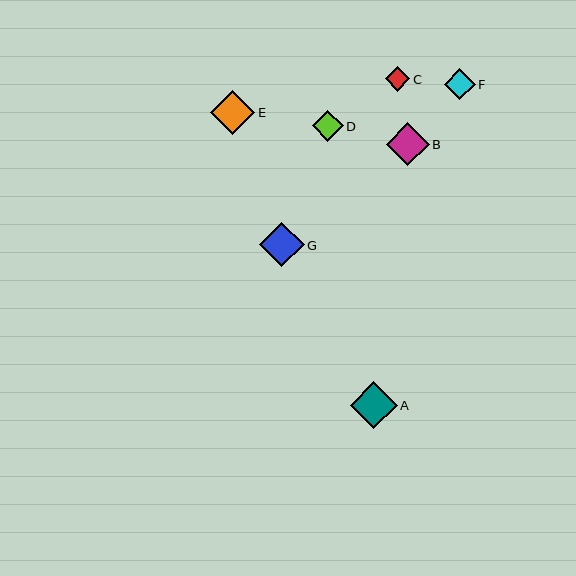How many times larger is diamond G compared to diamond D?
Diamond G is approximately 1.4 times the size of diamond D.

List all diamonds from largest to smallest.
From largest to smallest: A, E, G, B, F, D, C.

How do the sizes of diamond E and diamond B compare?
Diamond E and diamond B are approximately the same size.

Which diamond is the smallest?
Diamond C is the smallest with a size of approximately 25 pixels.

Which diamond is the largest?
Diamond A is the largest with a size of approximately 47 pixels.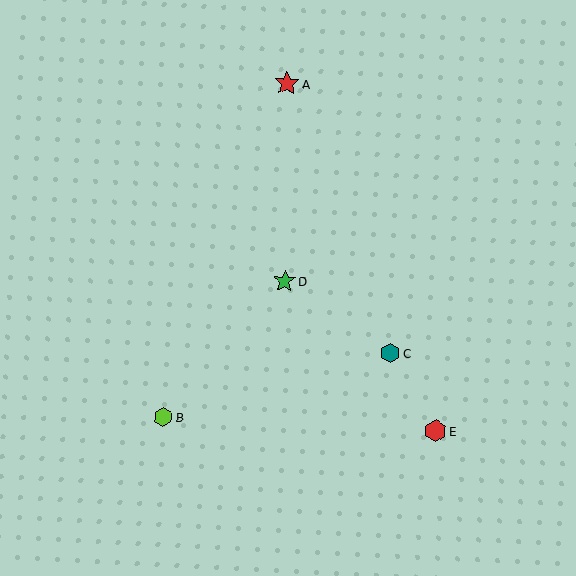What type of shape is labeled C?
Shape C is a teal hexagon.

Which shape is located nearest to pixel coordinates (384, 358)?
The teal hexagon (labeled C) at (390, 353) is nearest to that location.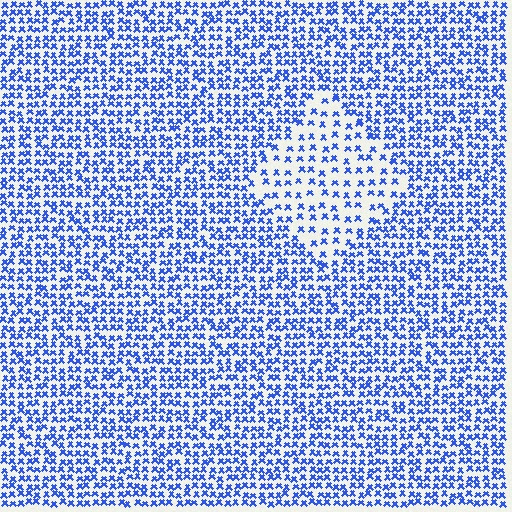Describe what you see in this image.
The image contains small blue elements arranged at two different densities. A diamond-shaped region is visible where the elements are less densely packed than the surrounding area.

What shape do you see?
I see a diamond.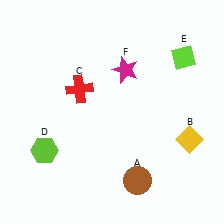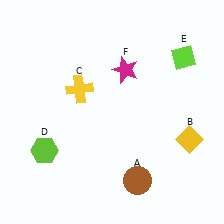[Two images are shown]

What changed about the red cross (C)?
In Image 1, C is red. In Image 2, it changed to yellow.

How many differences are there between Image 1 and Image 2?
There is 1 difference between the two images.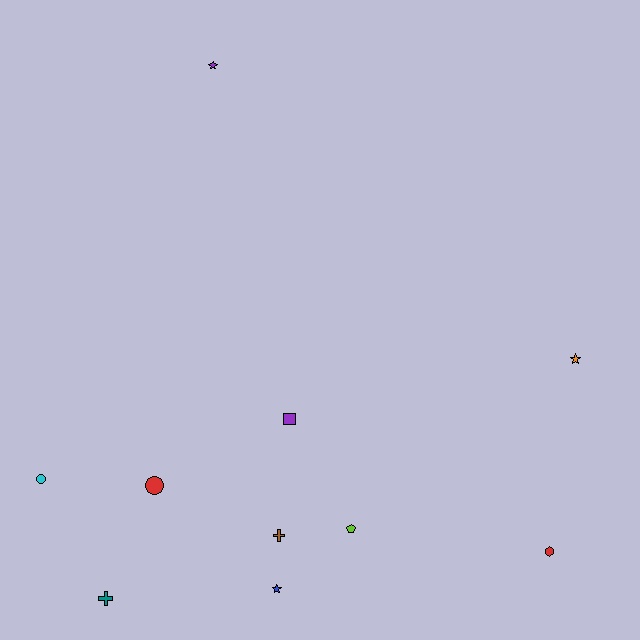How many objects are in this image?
There are 10 objects.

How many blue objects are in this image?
There is 1 blue object.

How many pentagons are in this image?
There is 1 pentagon.